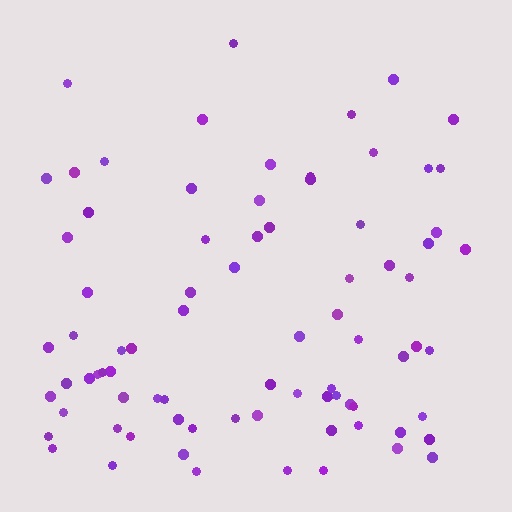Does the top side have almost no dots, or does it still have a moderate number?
Still a moderate number, just noticeably fewer than the bottom.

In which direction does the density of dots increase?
From top to bottom, with the bottom side densest.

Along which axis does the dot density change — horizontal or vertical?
Vertical.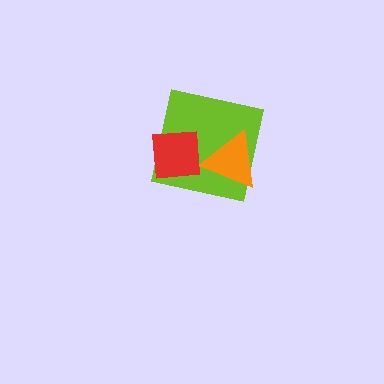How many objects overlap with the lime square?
2 objects overlap with the lime square.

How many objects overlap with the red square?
2 objects overlap with the red square.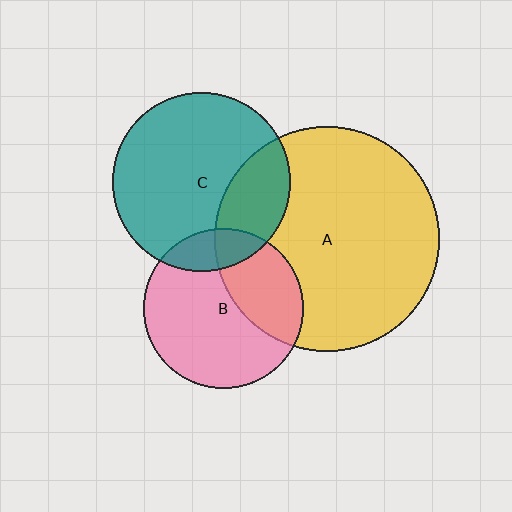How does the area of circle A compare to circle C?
Approximately 1.6 times.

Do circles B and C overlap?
Yes.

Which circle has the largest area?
Circle A (yellow).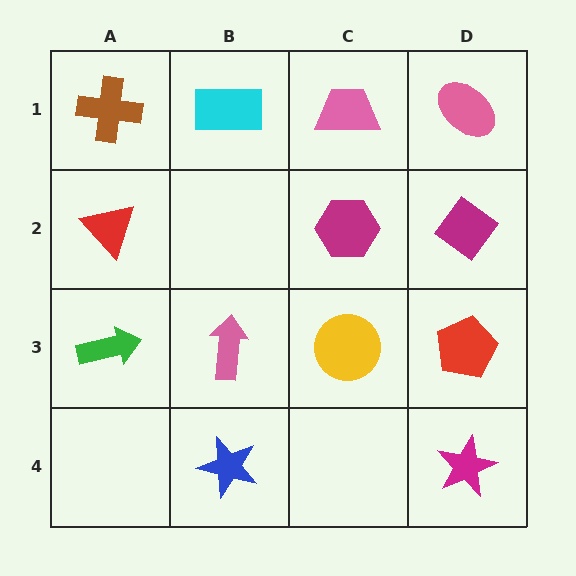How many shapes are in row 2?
3 shapes.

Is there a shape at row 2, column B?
No, that cell is empty.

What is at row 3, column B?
A pink arrow.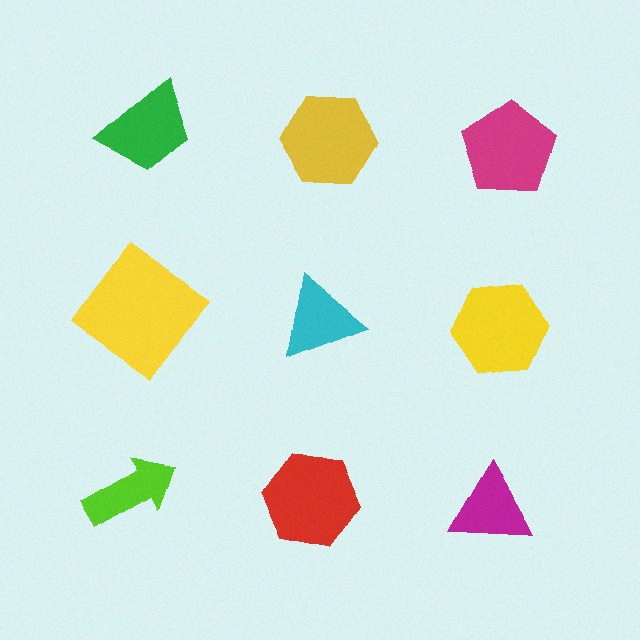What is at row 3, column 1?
A lime arrow.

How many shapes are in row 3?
3 shapes.